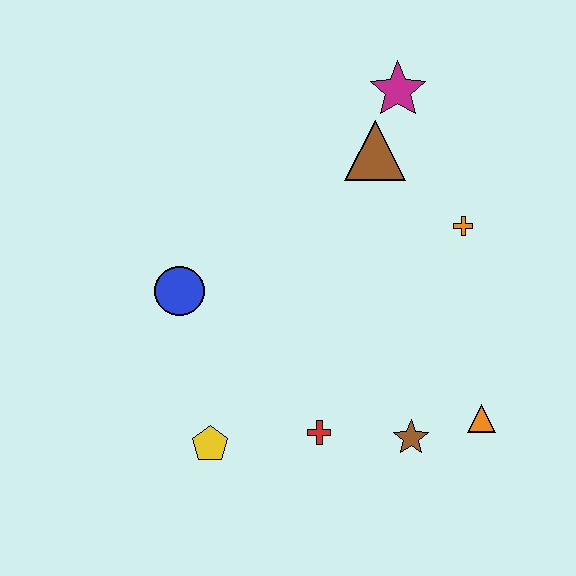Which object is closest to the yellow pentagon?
The red cross is closest to the yellow pentagon.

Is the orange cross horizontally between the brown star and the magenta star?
No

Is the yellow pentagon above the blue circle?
No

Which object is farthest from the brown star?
The magenta star is farthest from the brown star.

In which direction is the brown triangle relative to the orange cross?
The brown triangle is to the left of the orange cross.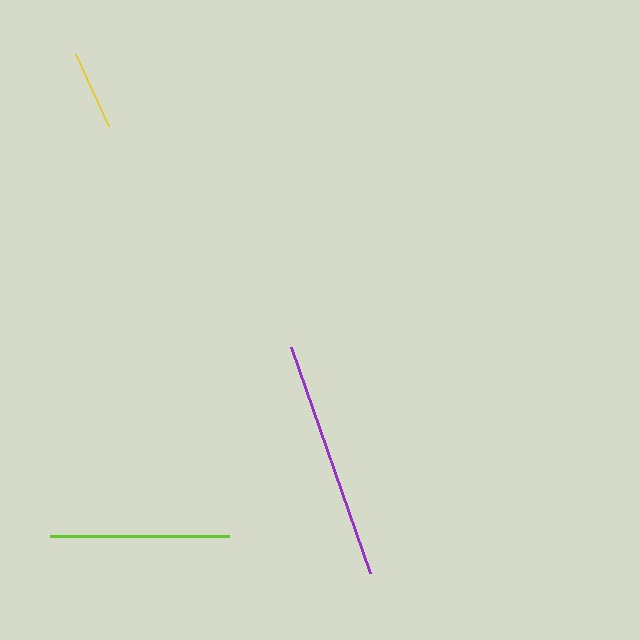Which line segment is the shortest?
The yellow line is the shortest at approximately 79 pixels.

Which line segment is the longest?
The purple line is the longest at approximately 239 pixels.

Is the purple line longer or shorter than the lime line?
The purple line is longer than the lime line.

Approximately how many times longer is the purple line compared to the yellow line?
The purple line is approximately 3.0 times the length of the yellow line.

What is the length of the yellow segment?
The yellow segment is approximately 79 pixels long.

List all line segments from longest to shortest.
From longest to shortest: purple, lime, yellow.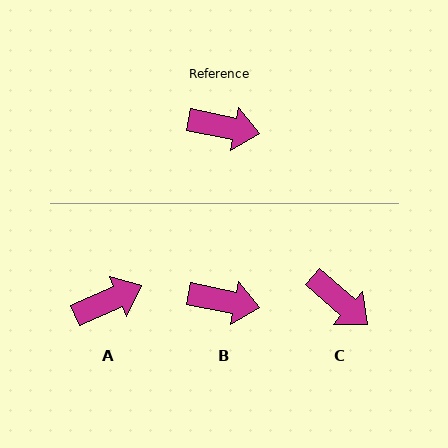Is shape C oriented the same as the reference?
No, it is off by about 30 degrees.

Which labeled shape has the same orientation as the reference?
B.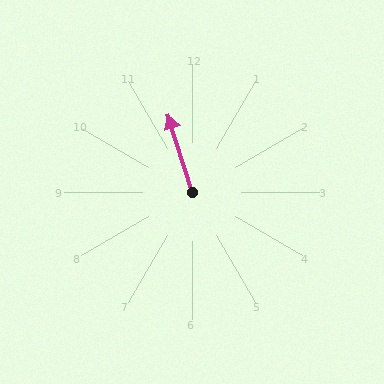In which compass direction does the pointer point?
North.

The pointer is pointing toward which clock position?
Roughly 11 o'clock.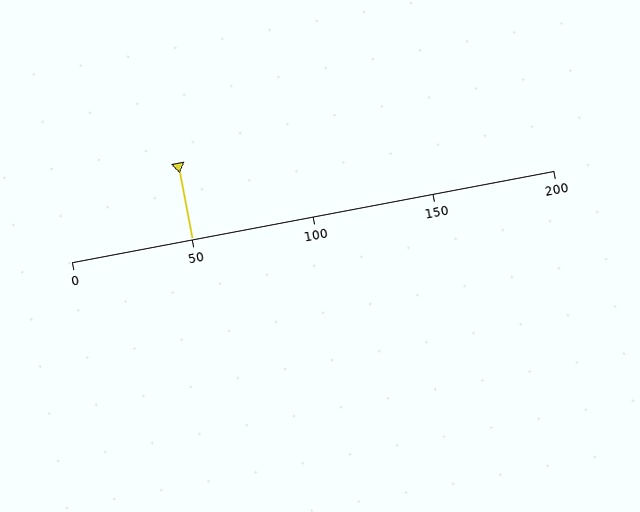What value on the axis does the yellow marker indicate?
The marker indicates approximately 50.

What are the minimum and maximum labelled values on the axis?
The axis runs from 0 to 200.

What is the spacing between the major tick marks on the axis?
The major ticks are spaced 50 apart.